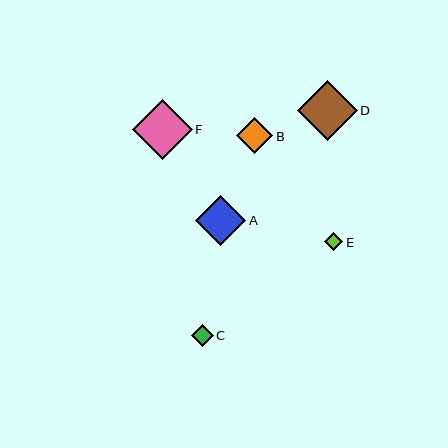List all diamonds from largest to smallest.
From largest to smallest: D, F, A, B, C, E.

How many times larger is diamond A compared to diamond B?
Diamond A is approximately 1.4 times the size of diamond B.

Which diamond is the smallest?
Diamond E is the smallest with a size of approximately 18 pixels.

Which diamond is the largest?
Diamond D is the largest with a size of approximately 60 pixels.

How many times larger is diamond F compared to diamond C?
Diamond F is approximately 2.7 times the size of diamond C.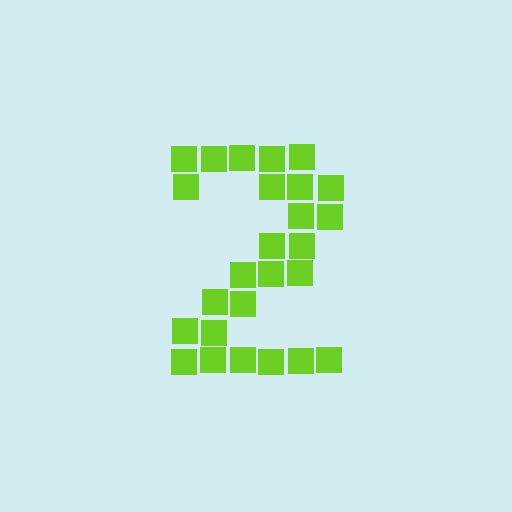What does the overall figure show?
The overall figure shows the digit 2.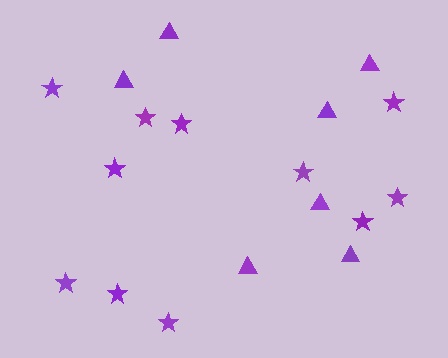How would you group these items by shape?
There are 2 groups: one group of stars (11) and one group of triangles (7).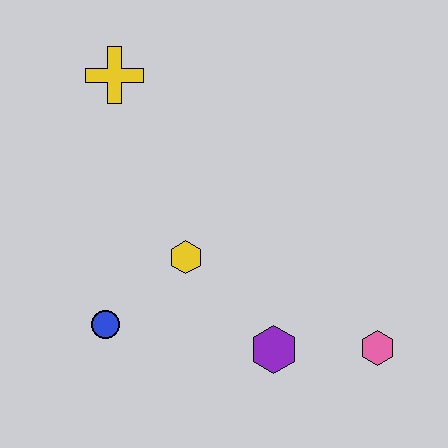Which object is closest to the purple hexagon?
The pink hexagon is closest to the purple hexagon.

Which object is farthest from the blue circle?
The pink hexagon is farthest from the blue circle.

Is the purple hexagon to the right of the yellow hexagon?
Yes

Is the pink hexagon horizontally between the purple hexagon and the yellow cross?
No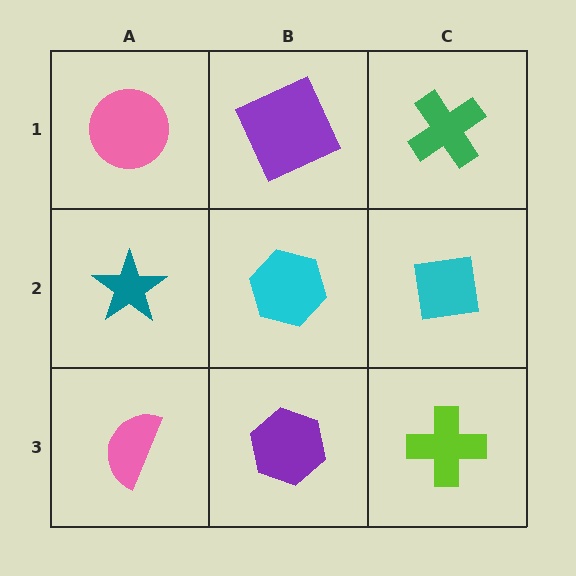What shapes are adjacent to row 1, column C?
A cyan square (row 2, column C), a purple square (row 1, column B).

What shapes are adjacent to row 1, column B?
A cyan hexagon (row 2, column B), a pink circle (row 1, column A), a green cross (row 1, column C).